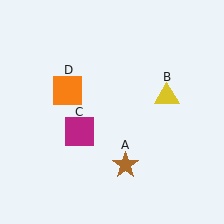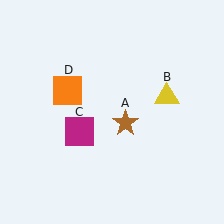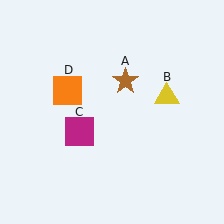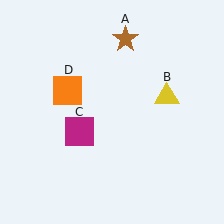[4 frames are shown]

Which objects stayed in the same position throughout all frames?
Yellow triangle (object B) and magenta square (object C) and orange square (object D) remained stationary.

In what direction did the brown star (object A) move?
The brown star (object A) moved up.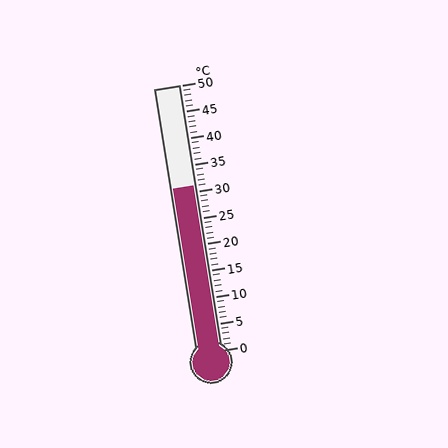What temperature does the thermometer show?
The thermometer shows approximately 31°C.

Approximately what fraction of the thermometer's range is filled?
The thermometer is filled to approximately 60% of its range.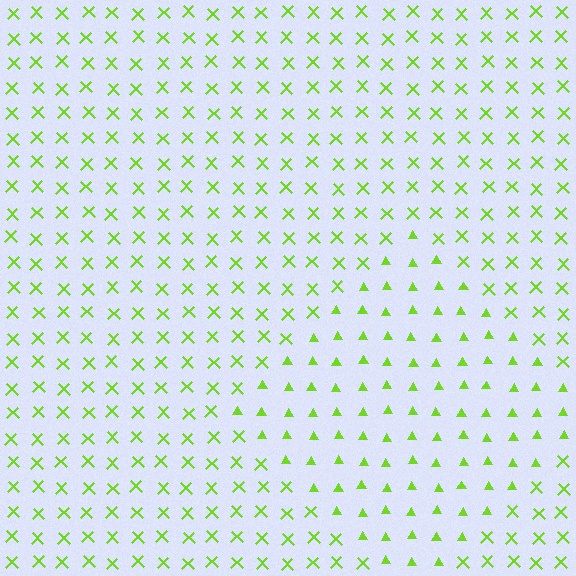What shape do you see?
I see a diamond.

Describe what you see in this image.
The image is filled with small lime elements arranged in a uniform grid. A diamond-shaped region contains triangles, while the surrounding area contains X marks. The boundary is defined purely by the change in element shape.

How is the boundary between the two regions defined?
The boundary is defined by a change in element shape: triangles inside vs. X marks outside. All elements share the same color and spacing.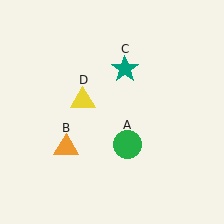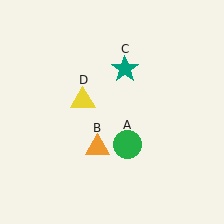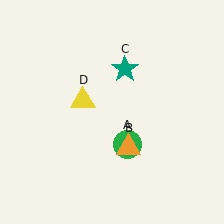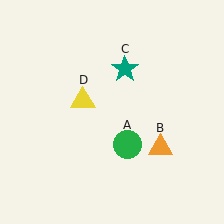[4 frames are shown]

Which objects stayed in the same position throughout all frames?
Green circle (object A) and teal star (object C) and yellow triangle (object D) remained stationary.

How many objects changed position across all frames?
1 object changed position: orange triangle (object B).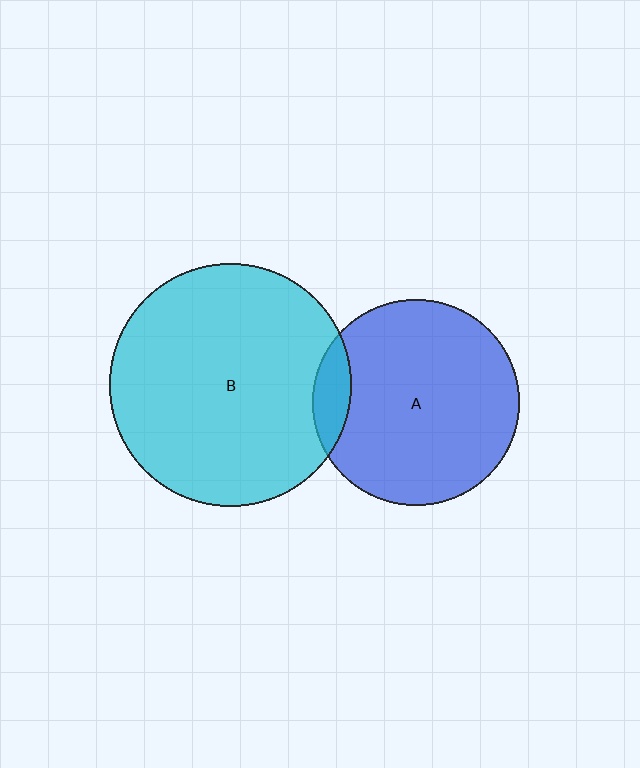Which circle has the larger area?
Circle B (cyan).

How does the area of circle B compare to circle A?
Approximately 1.4 times.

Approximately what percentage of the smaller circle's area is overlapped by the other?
Approximately 10%.